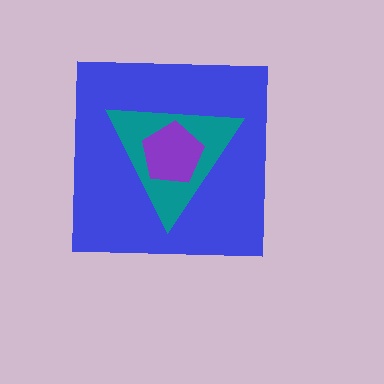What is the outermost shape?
The blue square.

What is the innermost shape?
The purple pentagon.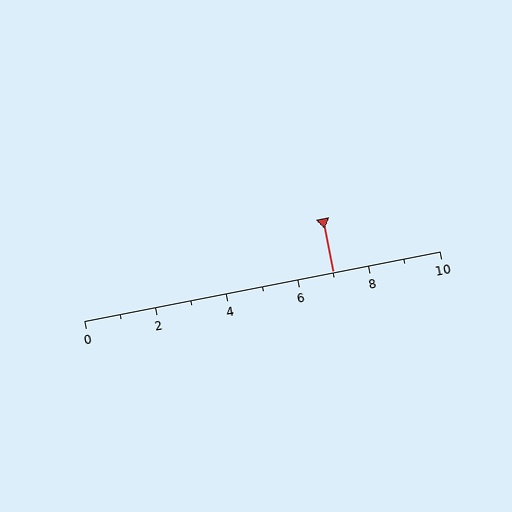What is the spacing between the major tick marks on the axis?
The major ticks are spaced 2 apart.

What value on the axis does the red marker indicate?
The marker indicates approximately 7.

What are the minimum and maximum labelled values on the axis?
The axis runs from 0 to 10.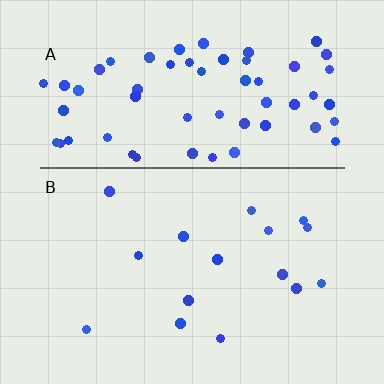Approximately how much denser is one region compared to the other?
Approximately 4.0× — region A over region B.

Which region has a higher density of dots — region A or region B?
A (the top).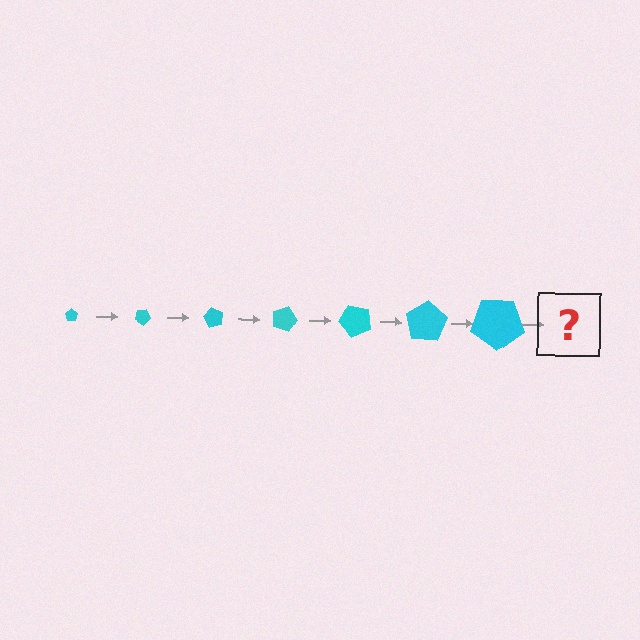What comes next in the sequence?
The next element should be a pentagon, larger than the previous one and rotated 210 degrees from the start.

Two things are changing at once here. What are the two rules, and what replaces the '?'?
The two rules are that the pentagon grows larger each step and it rotates 30 degrees each step. The '?' should be a pentagon, larger than the previous one and rotated 210 degrees from the start.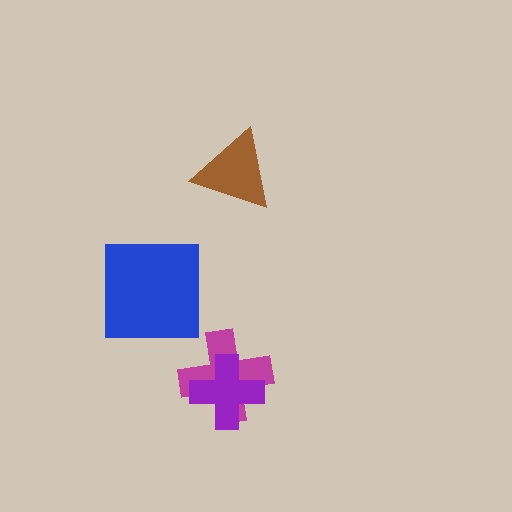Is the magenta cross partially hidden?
Yes, it is partially covered by another shape.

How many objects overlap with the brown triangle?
0 objects overlap with the brown triangle.